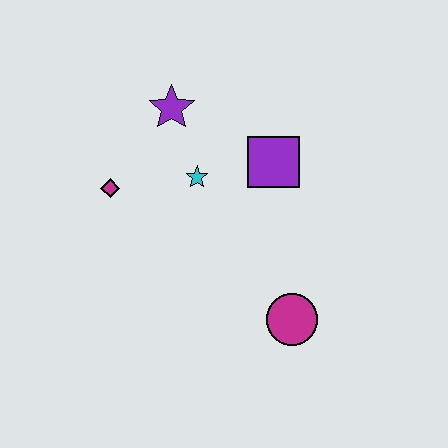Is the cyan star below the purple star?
Yes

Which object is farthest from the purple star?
The magenta circle is farthest from the purple star.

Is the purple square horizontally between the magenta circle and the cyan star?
Yes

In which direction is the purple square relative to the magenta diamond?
The purple square is to the right of the magenta diamond.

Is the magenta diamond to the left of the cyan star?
Yes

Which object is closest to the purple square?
The cyan star is closest to the purple square.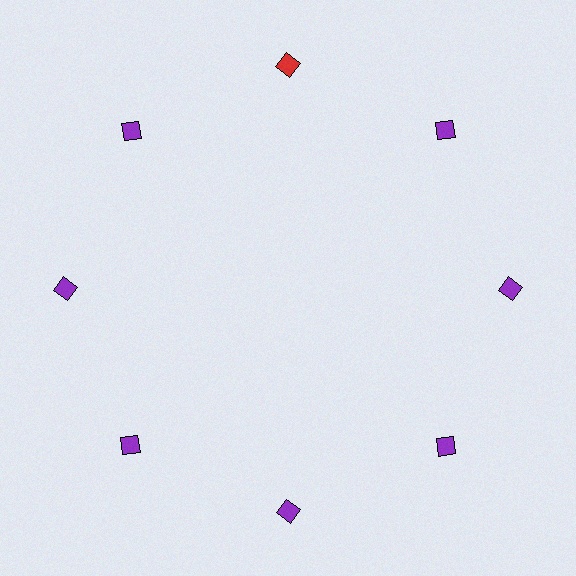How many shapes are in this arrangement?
There are 8 shapes arranged in a ring pattern.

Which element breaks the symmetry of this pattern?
The red diamond at roughly the 12 o'clock position breaks the symmetry. All other shapes are purple diamonds.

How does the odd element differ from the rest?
It has a different color: red instead of purple.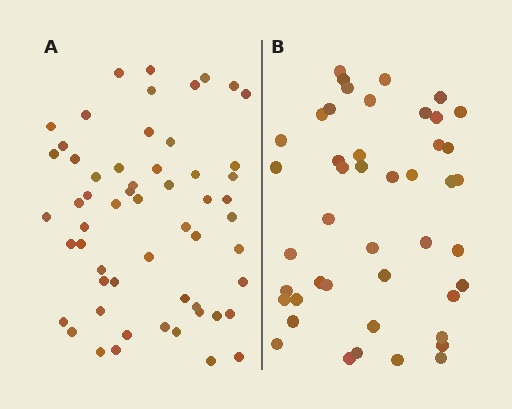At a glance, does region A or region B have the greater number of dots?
Region A (the left region) has more dots.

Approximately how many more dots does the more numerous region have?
Region A has roughly 12 or so more dots than region B.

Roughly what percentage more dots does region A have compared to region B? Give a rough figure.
About 25% more.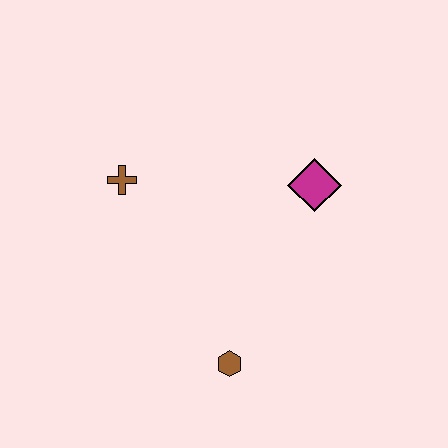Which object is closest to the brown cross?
The magenta diamond is closest to the brown cross.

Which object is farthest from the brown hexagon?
The brown cross is farthest from the brown hexagon.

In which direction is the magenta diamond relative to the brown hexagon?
The magenta diamond is above the brown hexagon.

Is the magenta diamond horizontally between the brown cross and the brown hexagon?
No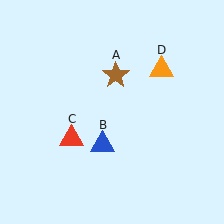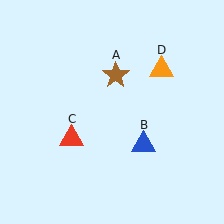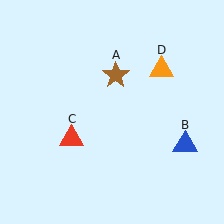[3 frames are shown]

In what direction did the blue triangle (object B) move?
The blue triangle (object B) moved right.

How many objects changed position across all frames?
1 object changed position: blue triangle (object B).